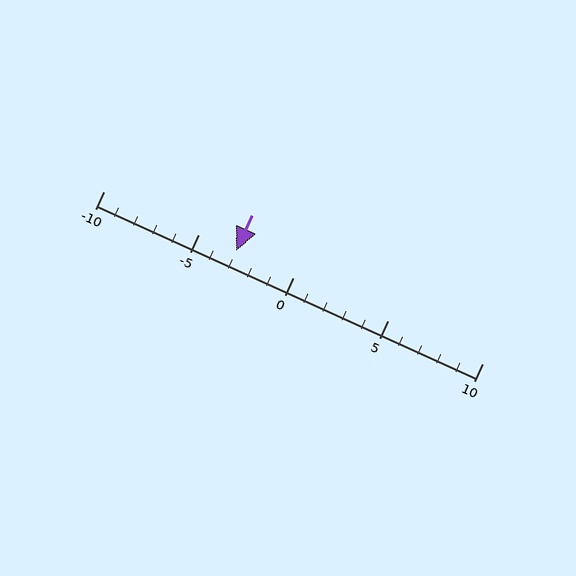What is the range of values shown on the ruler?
The ruler shows values from -10 to 10.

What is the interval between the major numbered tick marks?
The major tick marks are spaced 5 units apart.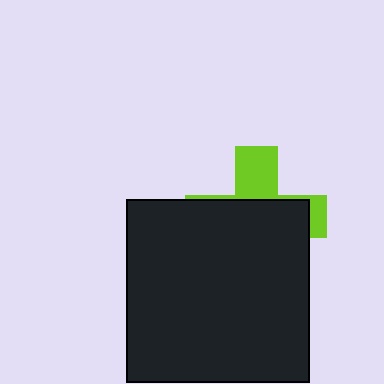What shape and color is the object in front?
The object in front is a black square.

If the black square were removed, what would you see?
You would see the complete lime cross.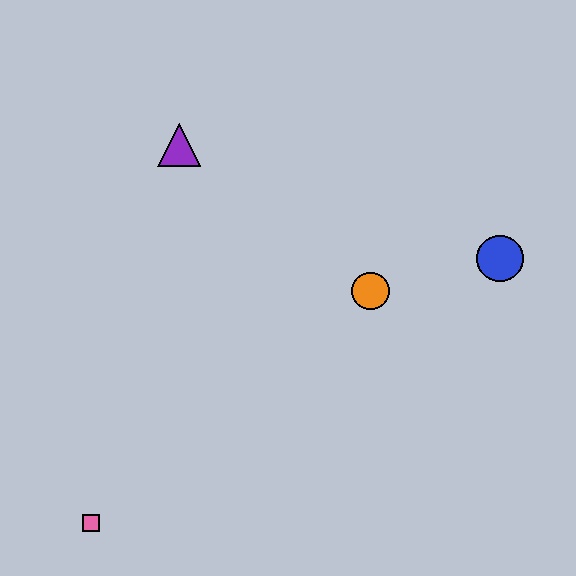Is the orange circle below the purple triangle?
Yes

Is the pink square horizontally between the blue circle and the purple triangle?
No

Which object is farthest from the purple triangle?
The pink square is farthest from the purple triangle.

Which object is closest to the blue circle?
The orange circle is closest to the blue circle.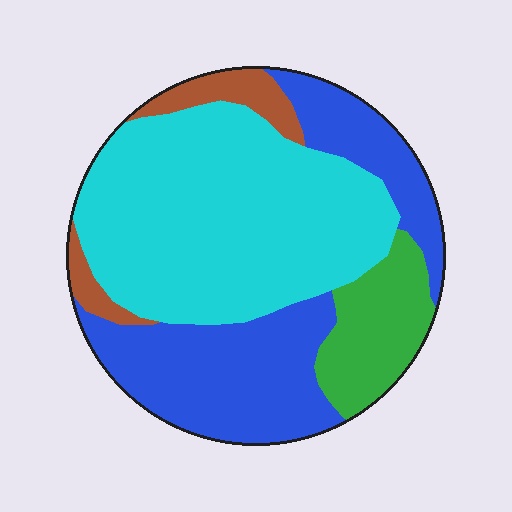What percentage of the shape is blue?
Blue covers 34% of the shape.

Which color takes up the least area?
Brown, at roughly 5%.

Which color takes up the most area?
Cyan, at roughly 45%.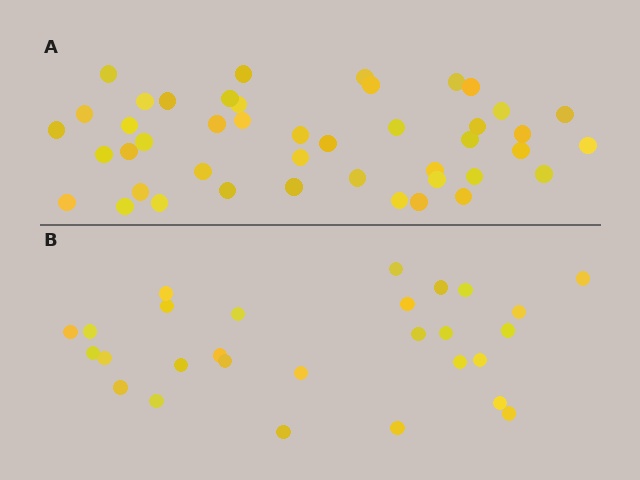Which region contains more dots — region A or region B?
Region A (the top region) has more dots.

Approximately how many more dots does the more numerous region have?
Region A has approximately 15 more dots than region B.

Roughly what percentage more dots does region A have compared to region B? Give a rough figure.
About 55% more.